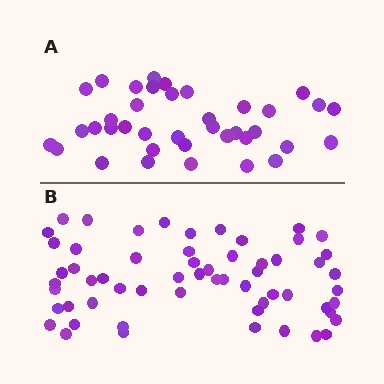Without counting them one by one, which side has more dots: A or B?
Region B (the bottom region) has more dots.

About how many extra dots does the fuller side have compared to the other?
Region B has approximately 20 more dots than region A.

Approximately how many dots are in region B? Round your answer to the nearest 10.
About 60 dots. (The exact count is 59, which rounds to 60.)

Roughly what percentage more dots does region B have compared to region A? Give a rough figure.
About 55% more.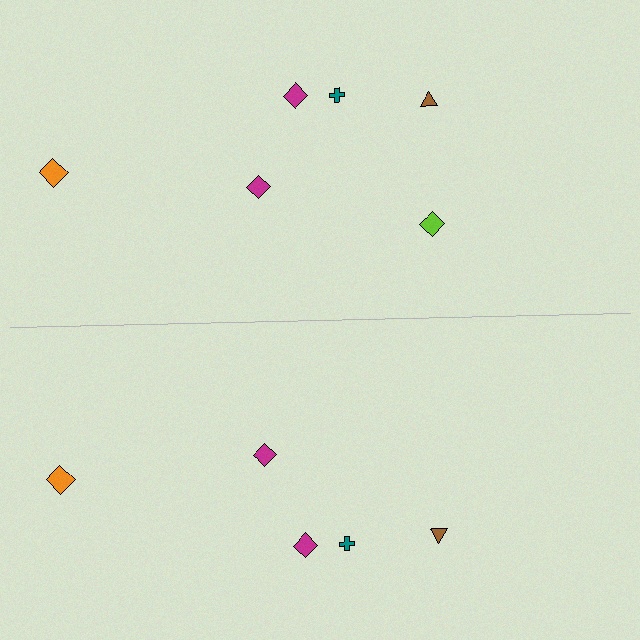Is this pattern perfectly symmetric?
No, the pattern is not perfectly symmetric. A lime diamond is missing from the bottom side.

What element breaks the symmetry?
A lime diamond is missing from the bottom side.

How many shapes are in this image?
There are 11 shapes in this image.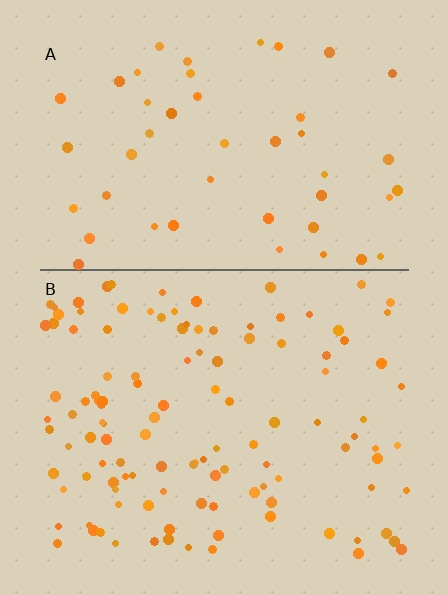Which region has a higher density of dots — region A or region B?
B (the bottom).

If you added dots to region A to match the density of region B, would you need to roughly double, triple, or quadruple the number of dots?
Approximately double.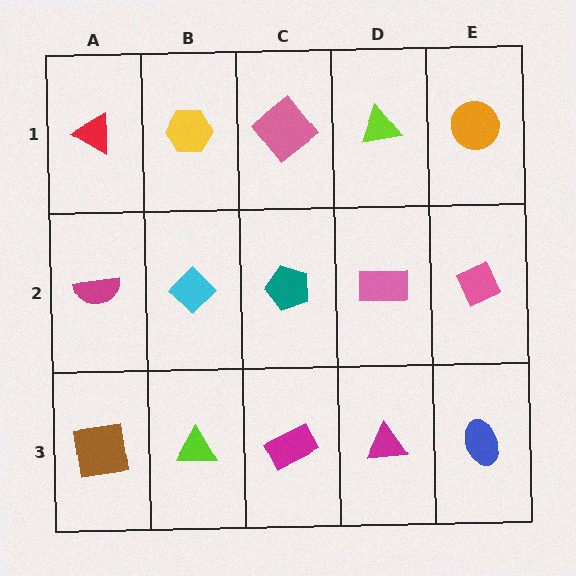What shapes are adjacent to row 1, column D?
A pink rectangle (row 2, column D), a pink diamond (row 1, column C), an orange circle (row 1, column E).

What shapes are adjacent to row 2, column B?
A yellow hexagon (row 1, column B), a lime triangle (row 3, column B), a magenta semicircle (row 2, column A), a teal pentagon (row 2, column C).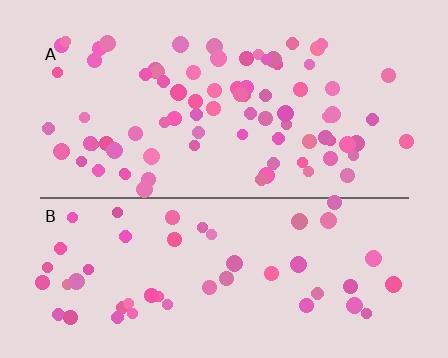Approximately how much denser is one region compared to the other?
Approximately 1.6× — region A over region B.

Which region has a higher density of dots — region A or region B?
A (the top).